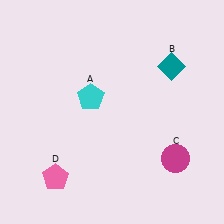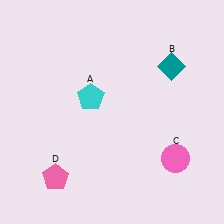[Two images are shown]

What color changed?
The circle (C) changed from magenta in Image 1 to pink in Image 2.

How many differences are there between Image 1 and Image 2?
There is 1 difference between the two images.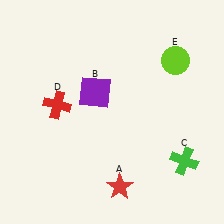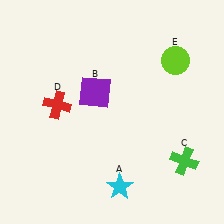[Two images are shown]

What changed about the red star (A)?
In Image 1, A is red. In Image 2, it changed to cyan.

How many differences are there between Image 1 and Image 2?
There is 1 difference between the two images.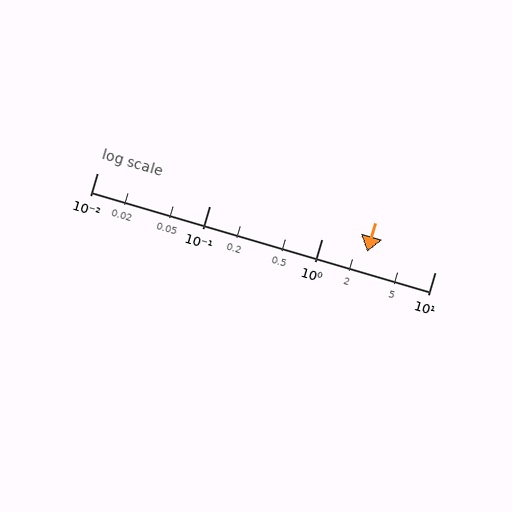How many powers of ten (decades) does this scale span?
The scale spans 3 decades, from 0.01 to 10.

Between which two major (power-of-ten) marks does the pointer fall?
The pointer is between 1 and 10.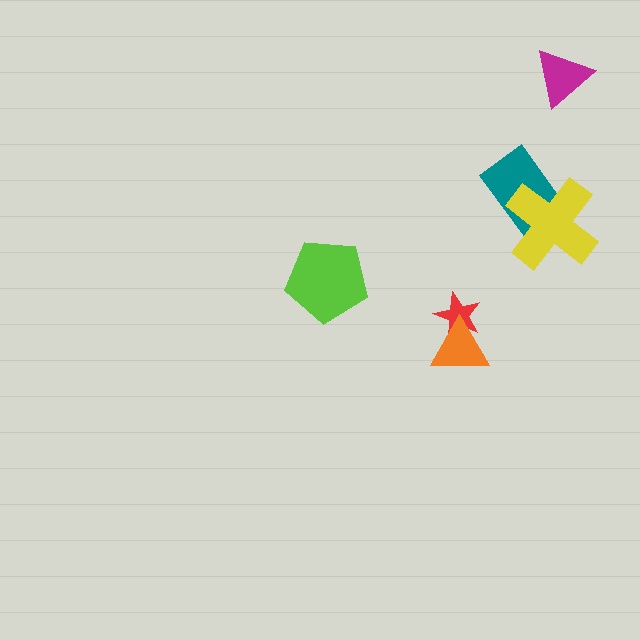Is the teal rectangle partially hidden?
Yes, it is partially covered by another shape.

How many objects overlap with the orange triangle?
1 object overlaps with the orange triangle.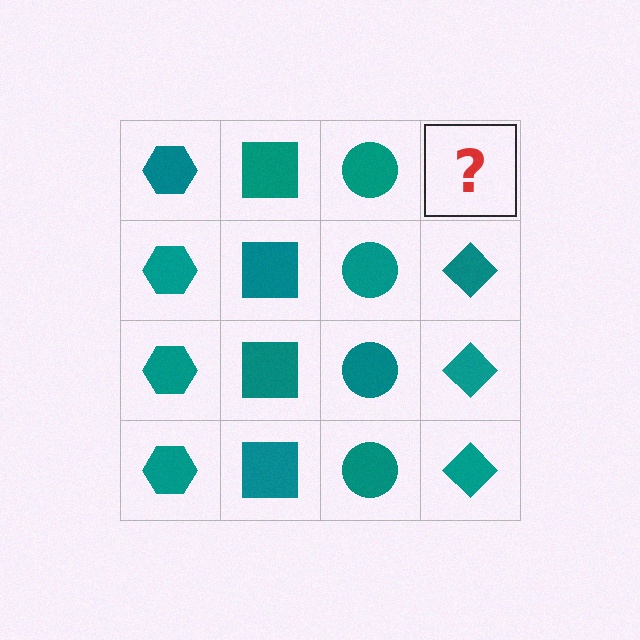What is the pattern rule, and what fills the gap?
The rule is that each column has a consistent shape. The gap should be filled with a teal diamond.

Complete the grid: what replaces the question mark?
The question mark should be replaced with a teal diamond.